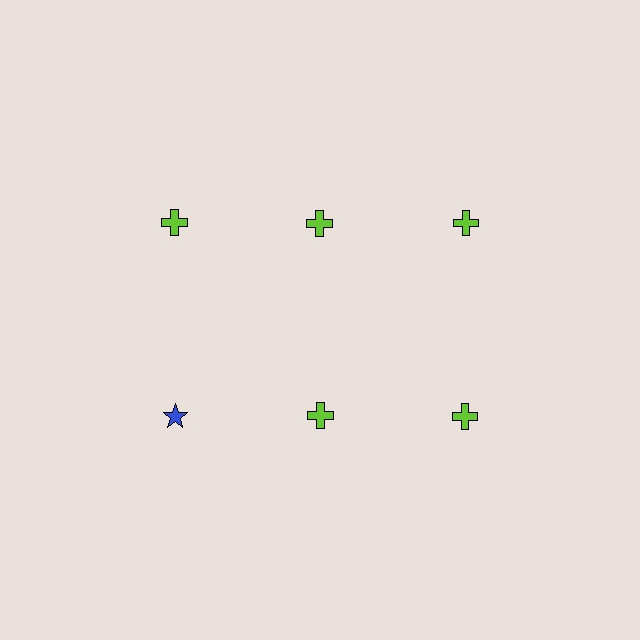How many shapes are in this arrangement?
There are 6 shapes arranged in a grid pattern.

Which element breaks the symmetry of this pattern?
The blue star in the second row, leftmost column breaks the symmetry. All other shapes are lime crosses.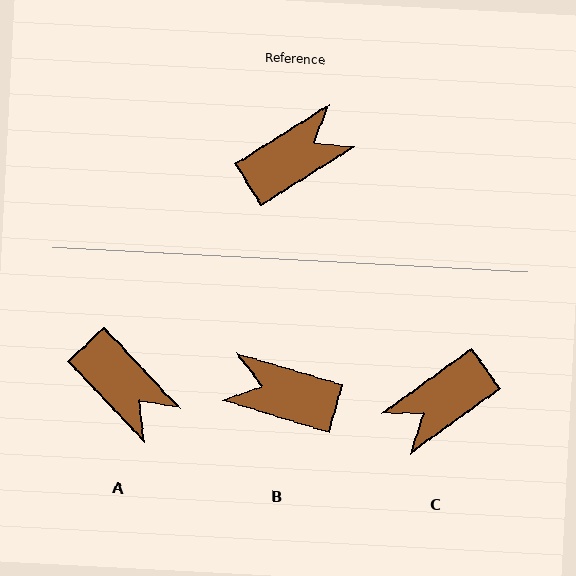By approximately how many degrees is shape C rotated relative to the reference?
Approximately 176 degrees clockwise.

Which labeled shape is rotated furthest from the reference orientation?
C, about 176 degrees away.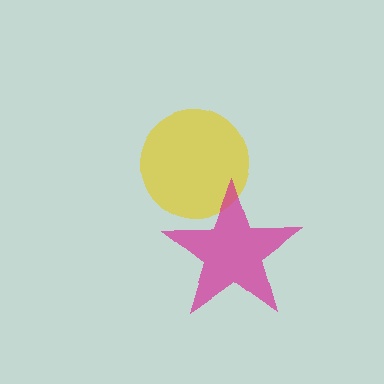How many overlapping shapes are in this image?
There are 2 overlapping shapes in the image.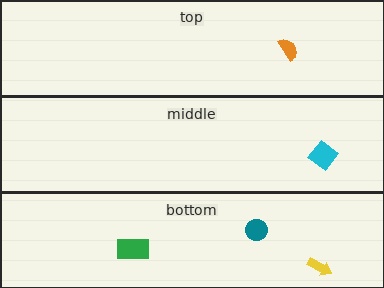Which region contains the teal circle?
The bottom region.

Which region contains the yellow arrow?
The bottom region.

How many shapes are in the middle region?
1.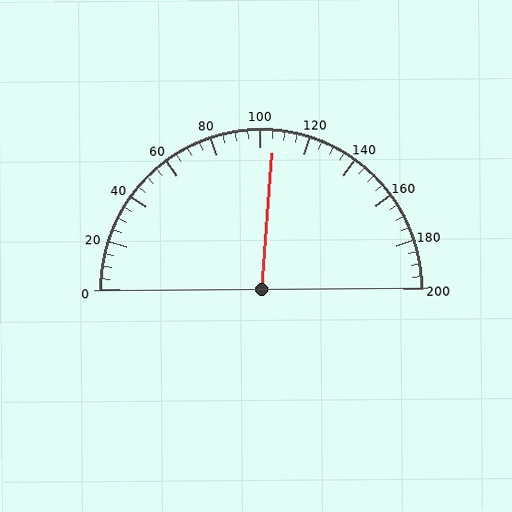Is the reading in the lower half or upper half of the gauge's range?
The reading is in the upper half of the range (0 to 200).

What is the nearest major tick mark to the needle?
The nearest major tick mark is 100.